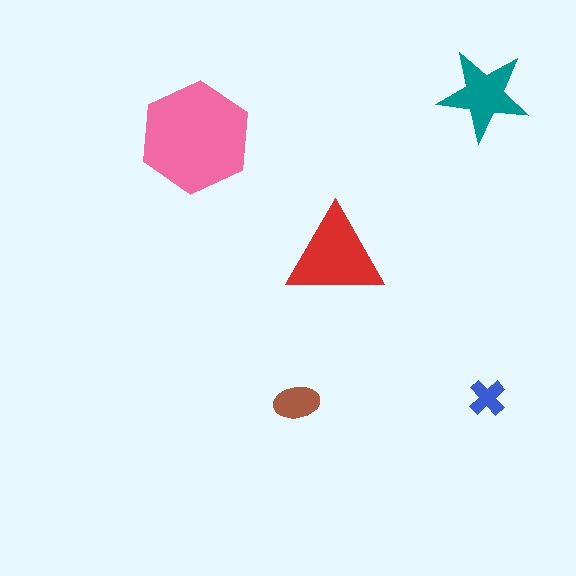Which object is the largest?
The pink hexagon.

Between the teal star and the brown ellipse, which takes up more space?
The teal star.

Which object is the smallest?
The blue cross.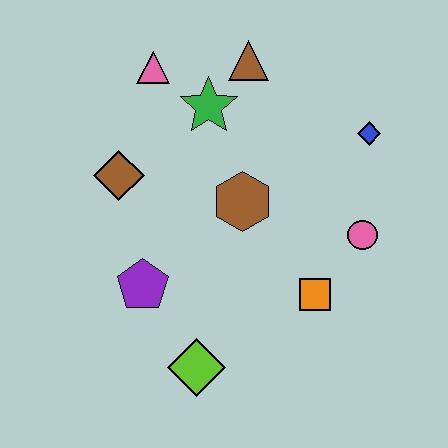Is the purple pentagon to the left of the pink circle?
Yes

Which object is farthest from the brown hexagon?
The lime diamond is farthest from the brown hexagon.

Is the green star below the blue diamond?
No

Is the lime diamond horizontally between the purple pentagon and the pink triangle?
No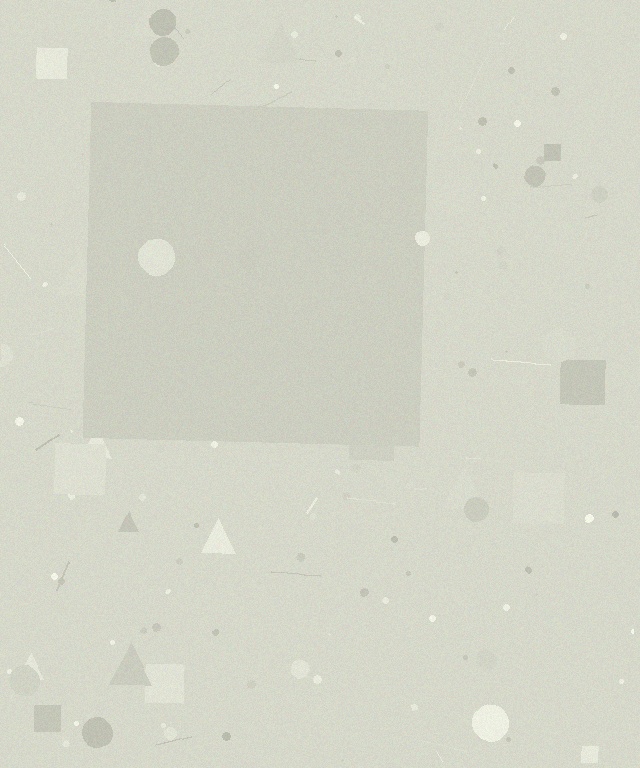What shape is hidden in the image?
A square is hidden in the image.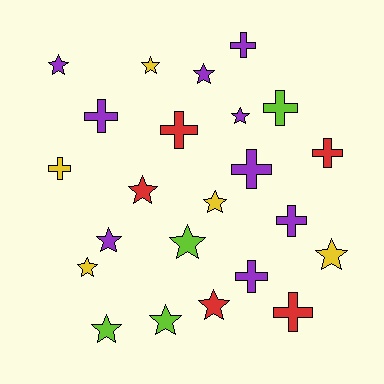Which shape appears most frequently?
Star, with 13 objects.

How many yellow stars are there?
There are 4 yellow stars.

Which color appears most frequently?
Purple, with 9 objects.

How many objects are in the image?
There are 23 objects.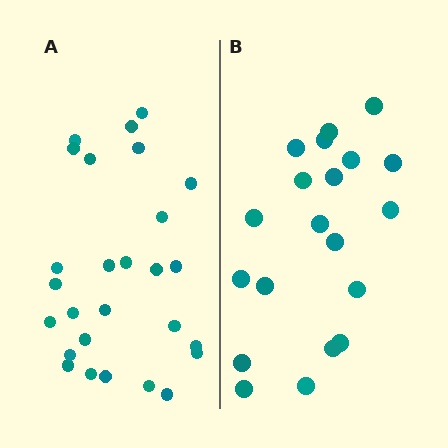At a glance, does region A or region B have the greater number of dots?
Region A (the left region) has more dots.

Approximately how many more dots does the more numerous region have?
Region A has roughly 8 or so more dots than region B.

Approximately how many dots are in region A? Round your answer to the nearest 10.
About 30 dots. (The exact count is 27, which rounds to 30.)